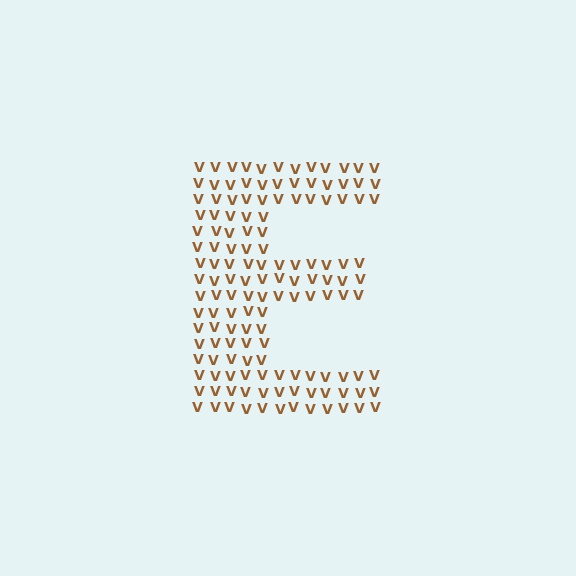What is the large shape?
The large shape is the letter E.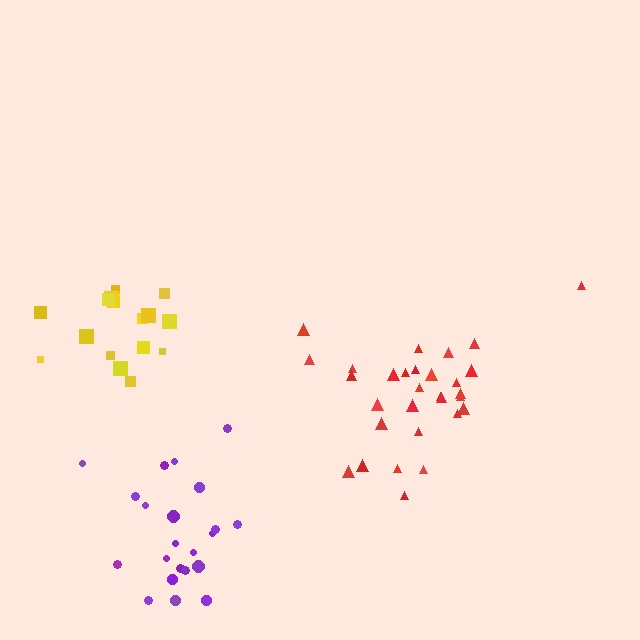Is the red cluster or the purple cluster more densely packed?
Red.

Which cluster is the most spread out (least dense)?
Purple.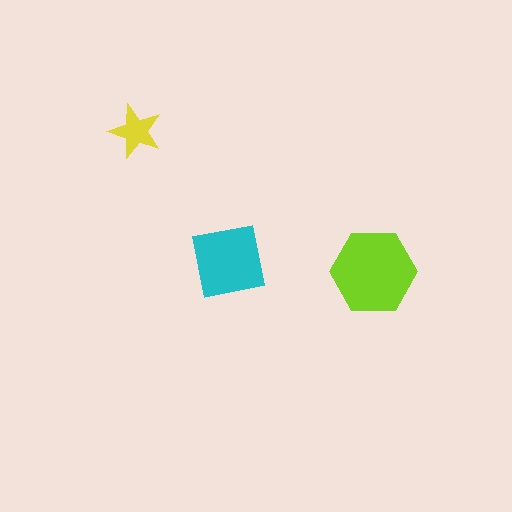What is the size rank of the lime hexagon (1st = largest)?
1st.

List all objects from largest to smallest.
The lime hexagon, the cyan square, the yellow star.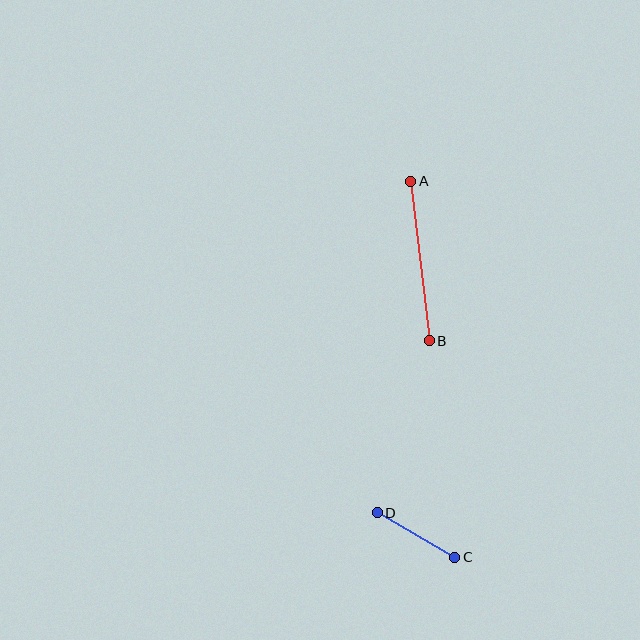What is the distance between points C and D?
The distance is approximately 89 pixels.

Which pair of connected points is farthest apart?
Points A and B are farthest apart.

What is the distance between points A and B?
The distance is approximately 161 pixels.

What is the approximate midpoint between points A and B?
The midpoint is at approximately (420, 261) pixels.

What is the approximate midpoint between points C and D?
The midpoint is at approximately (416, 535) pixels.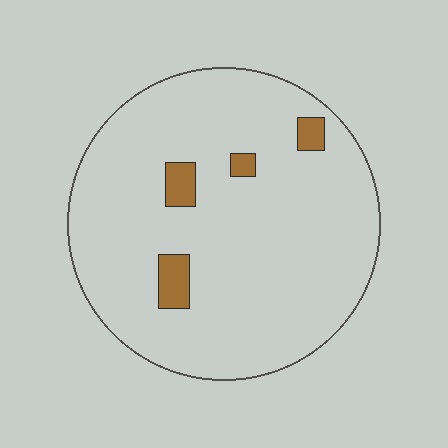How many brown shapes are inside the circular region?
4.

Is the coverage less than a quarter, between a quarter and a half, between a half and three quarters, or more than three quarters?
Less than a quarter.